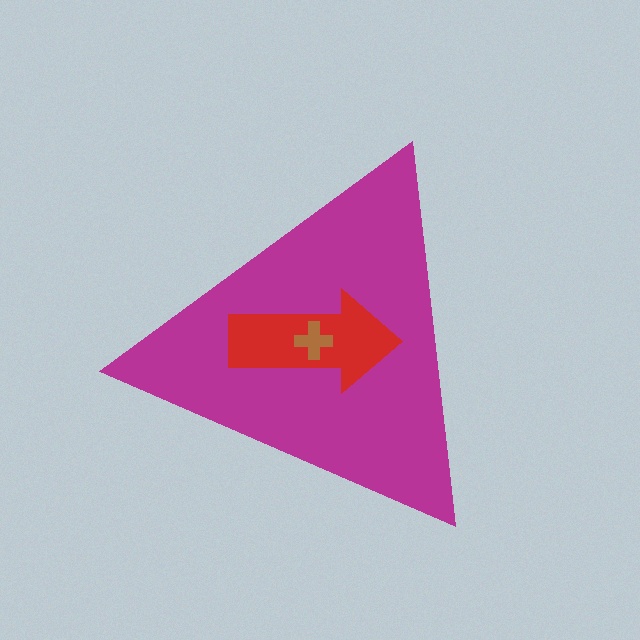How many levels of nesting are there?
3.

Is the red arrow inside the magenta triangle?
Yes.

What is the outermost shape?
The magenta triangle.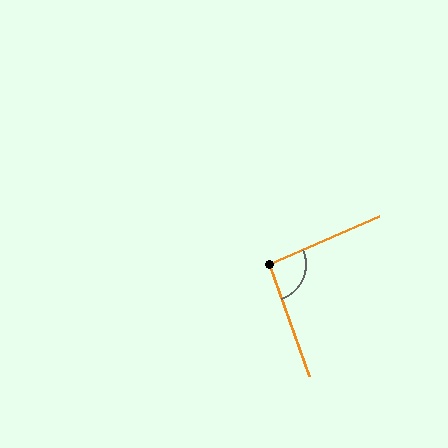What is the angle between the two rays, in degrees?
Approximately 94 degrees.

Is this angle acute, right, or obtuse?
It is approximately a right angle.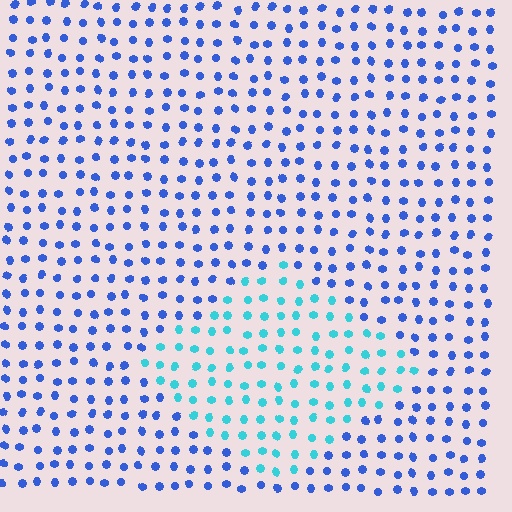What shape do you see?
I see a diamond.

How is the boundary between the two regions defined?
The boundary is defined purely by a slight shift in hue (about 43 degrees). Spacing, size, and orientation are identical on both sides.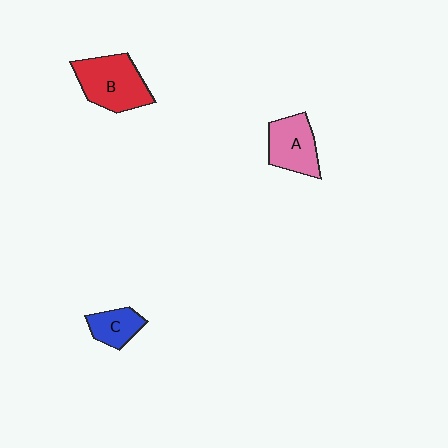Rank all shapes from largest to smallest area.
From largest to smallest: B (red), A (pink), C (blue).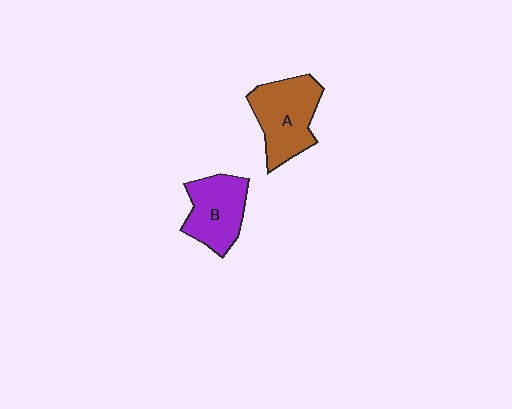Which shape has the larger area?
Shape A (brown).